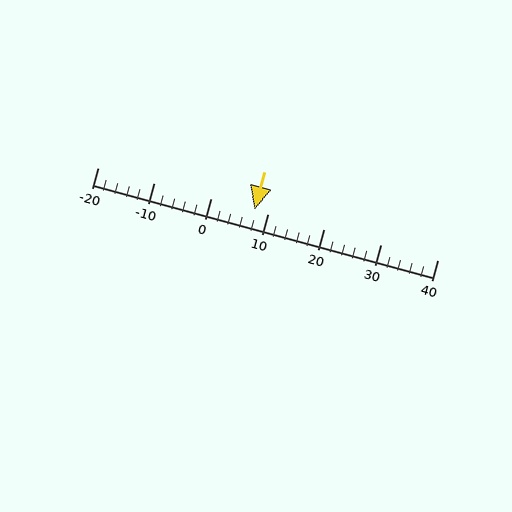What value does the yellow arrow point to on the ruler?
The yellow arrow points to approximately 8.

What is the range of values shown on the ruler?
The ruler shows values from -20 to 40.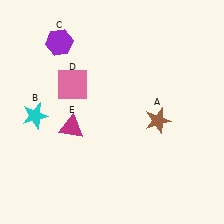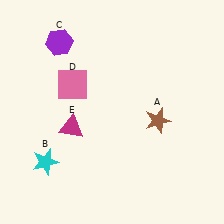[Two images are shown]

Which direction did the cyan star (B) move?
The cyan star (B) moved down.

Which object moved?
The cyan star (B) moved down.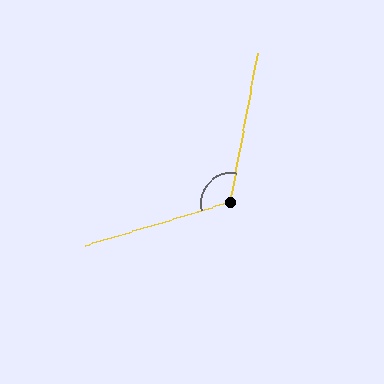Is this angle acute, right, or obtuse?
It is obtuse.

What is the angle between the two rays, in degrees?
Approximately 117 degrees.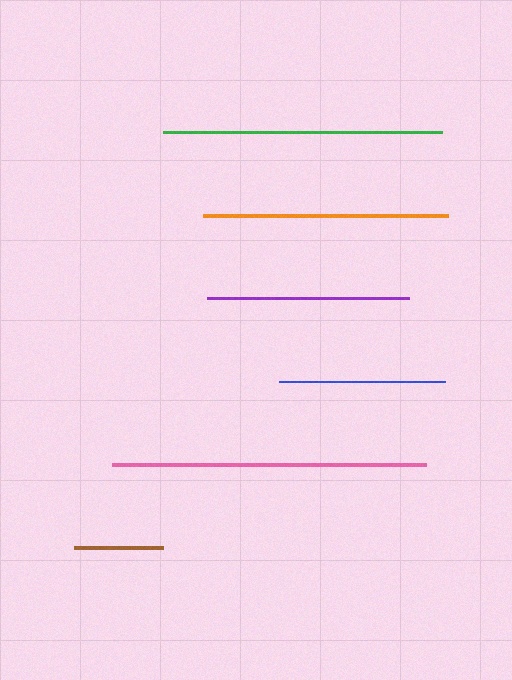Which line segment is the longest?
The pink line is the longest at approximately 313 pixels.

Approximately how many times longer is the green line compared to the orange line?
The green line is approximately 1.1 times the length of the orange line.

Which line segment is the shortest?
The brown line is the shortest at approximately 89 pixels.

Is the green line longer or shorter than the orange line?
The green line is longer than the orange line.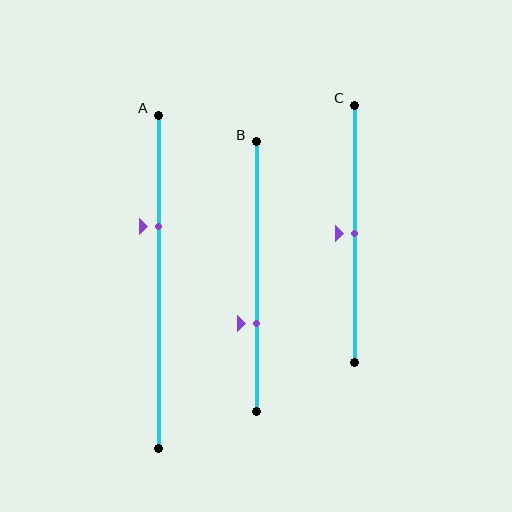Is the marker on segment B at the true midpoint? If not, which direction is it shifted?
No, the marker on segment B is shifted downward by about 17% of the segment length.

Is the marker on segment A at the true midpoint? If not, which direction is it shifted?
No, the marker on segment A is shifted upward by about 17% of the segment length.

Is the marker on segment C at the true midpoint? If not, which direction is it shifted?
Yes, the marker on segment C is at the true midpoint.